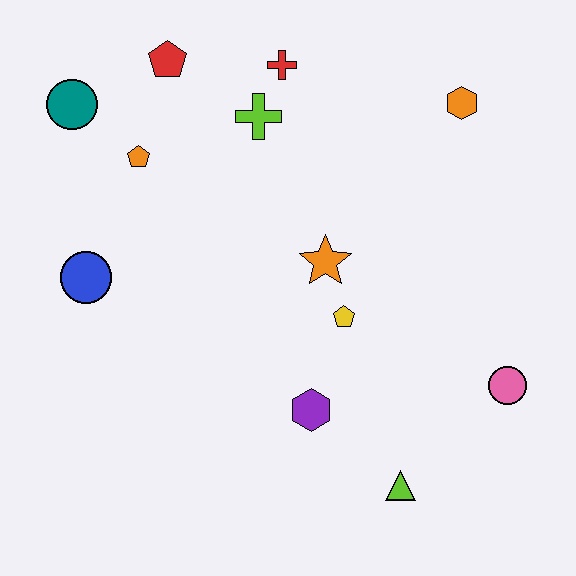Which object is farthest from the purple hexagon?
The teal circle is farthest from the purple hexagon.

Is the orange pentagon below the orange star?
No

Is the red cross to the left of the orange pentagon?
No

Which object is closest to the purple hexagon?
The yellow pentagon is closest to the purple hexagon.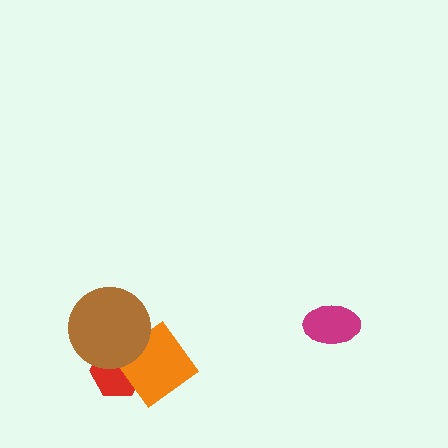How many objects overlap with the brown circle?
2 objects overlap with the brown circle.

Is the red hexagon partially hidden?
Yes, it is partially covered by another shape.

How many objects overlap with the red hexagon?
2 objects overlap with the red hexagon.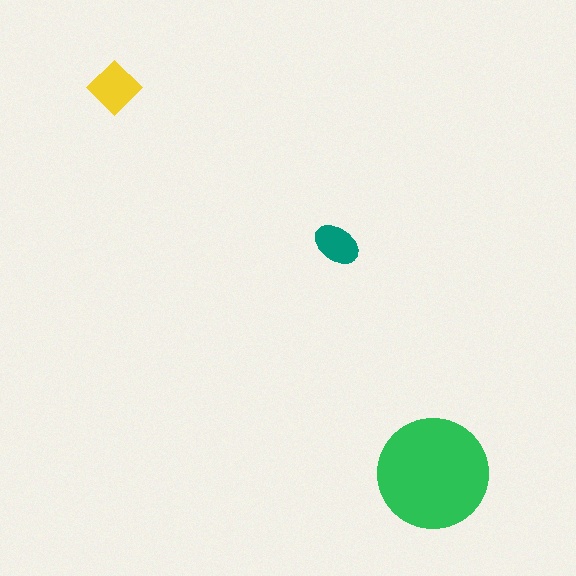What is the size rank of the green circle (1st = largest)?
1st.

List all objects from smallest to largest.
The teal ellipse, the yellow diamond, the green circle.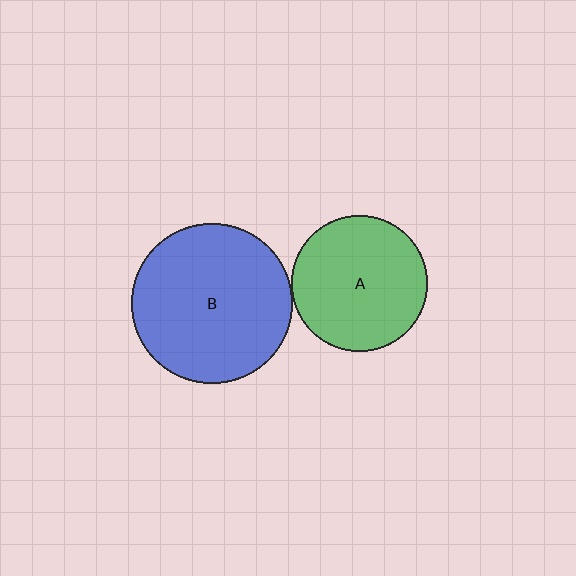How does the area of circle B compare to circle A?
Approximately 1.4 times.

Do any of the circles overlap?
No, none of the circles overlap.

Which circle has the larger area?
Circle B (blue).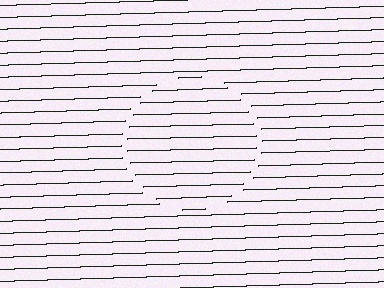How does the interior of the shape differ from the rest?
The interior of the shape contains the same grating, shifted by half a period — the contour is defined by the phase discontinuity where line-ends from the inner and outer gratings abut.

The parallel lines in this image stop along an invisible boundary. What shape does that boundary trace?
An illusory circle. The interior of the shape contains the same grating, shifted by half a period — the contour is defined by the phase discontinuity where line-ends from the inner and outer gratings abut.